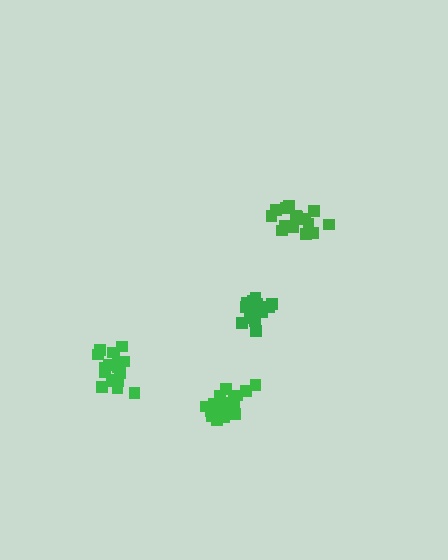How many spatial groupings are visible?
There are 4 spatial groupings.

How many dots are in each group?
Group 1: 18 dots, Group 2: 19 dots, Group 3: 15 dots, Group 4: 18 dots (70 total).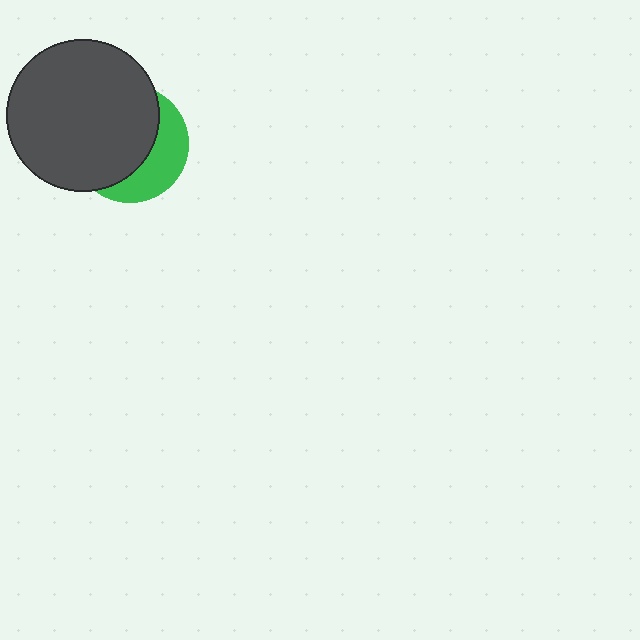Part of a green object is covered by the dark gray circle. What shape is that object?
It is a circle.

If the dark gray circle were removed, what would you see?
You would see the complete green circle.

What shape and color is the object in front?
The object in front is a dark gray circle.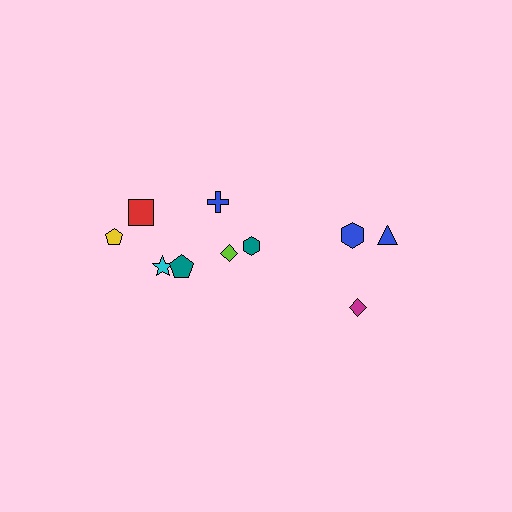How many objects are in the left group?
There are 6 objects.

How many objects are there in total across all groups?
There are 10 objects.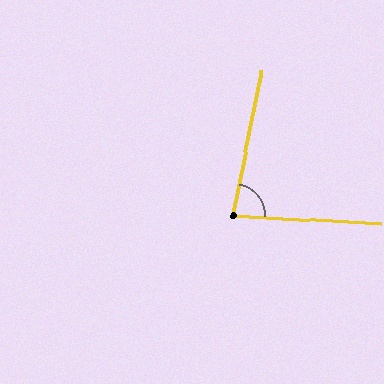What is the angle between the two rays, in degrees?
Approximately 82 degrees.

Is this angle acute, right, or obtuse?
It is acute.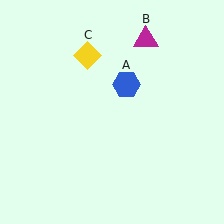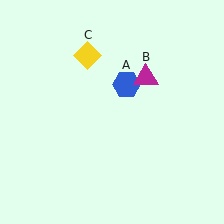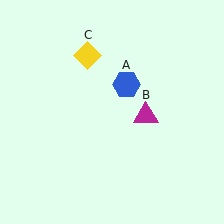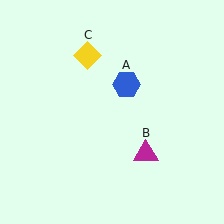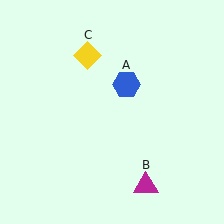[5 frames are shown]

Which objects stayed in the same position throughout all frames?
Blue hexagon (object A) and yellow diamond (object C) remained stationary.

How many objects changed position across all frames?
1 object changed position: magenta triangle (object B).